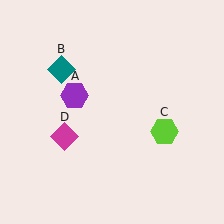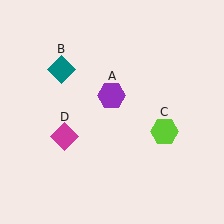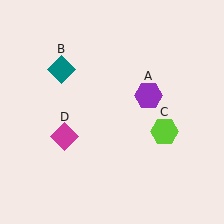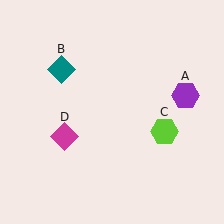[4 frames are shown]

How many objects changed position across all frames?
1 object changed position: purple hexagon (object A).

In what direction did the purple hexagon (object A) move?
The purple hexagon (object A) moved right.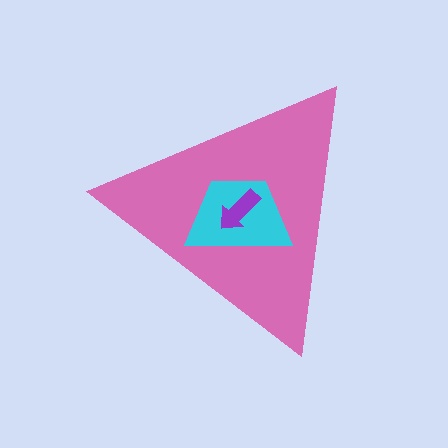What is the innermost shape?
The purple arrow.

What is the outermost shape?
The pink triangle.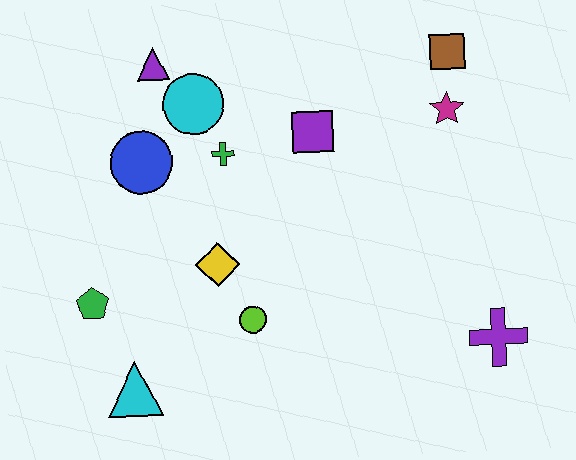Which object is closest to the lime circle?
The yellow diamond is closest to the lime circle.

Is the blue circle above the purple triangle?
No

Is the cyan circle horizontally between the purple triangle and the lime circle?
Yes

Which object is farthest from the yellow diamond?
The brown square is farthest from the yellow diamond.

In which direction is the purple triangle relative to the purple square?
The purple triangle is to the left of the purple square.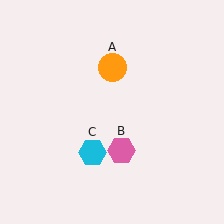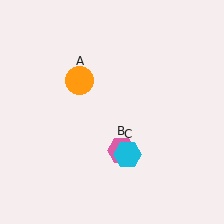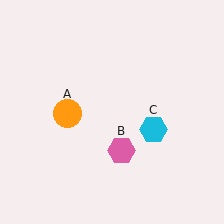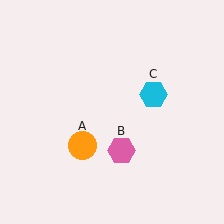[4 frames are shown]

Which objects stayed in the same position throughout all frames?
Pink hexagon (object B) remained stationary.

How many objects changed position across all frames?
2 objects changed position: orange circle (object A), cyan hexagon (object C).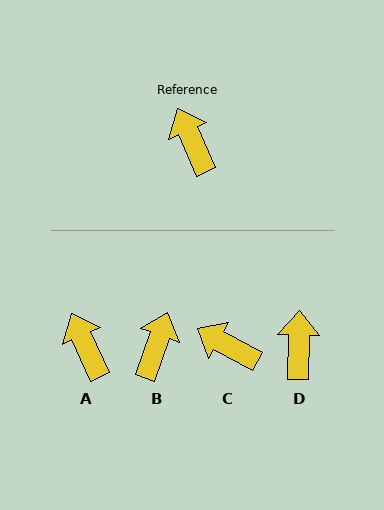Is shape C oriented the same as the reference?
No, it is off by about 37 degrees.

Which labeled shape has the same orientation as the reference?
A.